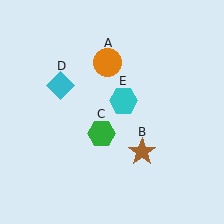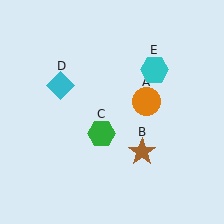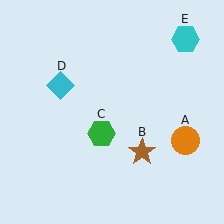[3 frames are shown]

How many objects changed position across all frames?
2 objects changed position: orange circle (object A), cyan hexagon (object E).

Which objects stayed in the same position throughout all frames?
Brown star (object B) and green hexagon (object C) and cyan diamond (object D) remained stationary.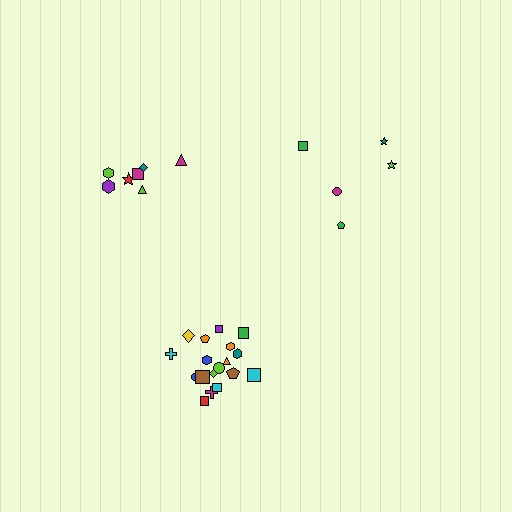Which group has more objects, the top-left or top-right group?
The top-left group.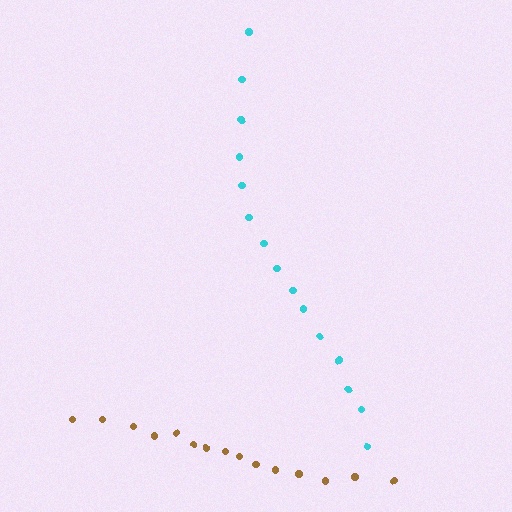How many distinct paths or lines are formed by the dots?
There are 2 distinct paths.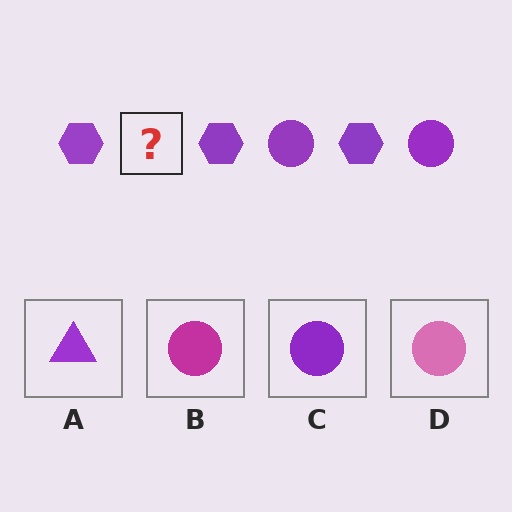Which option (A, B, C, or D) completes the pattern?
C.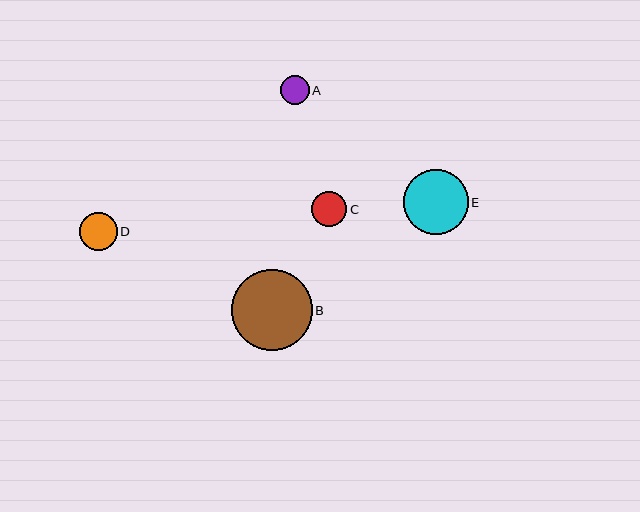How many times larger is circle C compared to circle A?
Circle C is approximately 1.2 times the size of circle A.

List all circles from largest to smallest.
From largest to smallest: B, E, D, C, A.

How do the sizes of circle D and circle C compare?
Circle D and circle C are approximately the same size.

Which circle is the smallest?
Circle A is the smallest with a size of approximately 29 pixels.